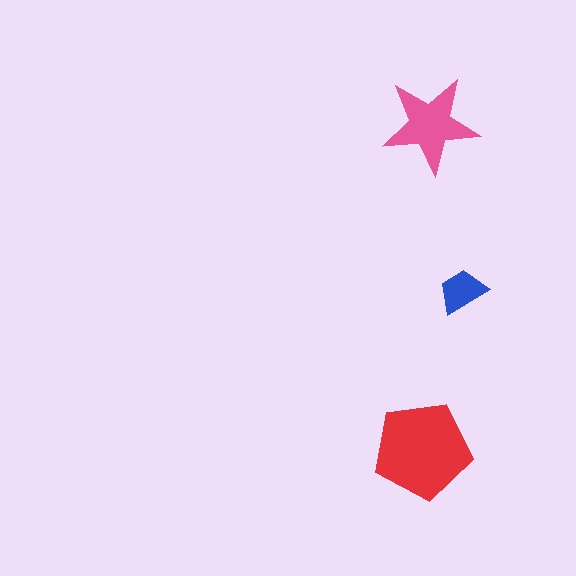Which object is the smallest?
The blue trapezoid.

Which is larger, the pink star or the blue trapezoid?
The pink star.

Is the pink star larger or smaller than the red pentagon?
Smaller.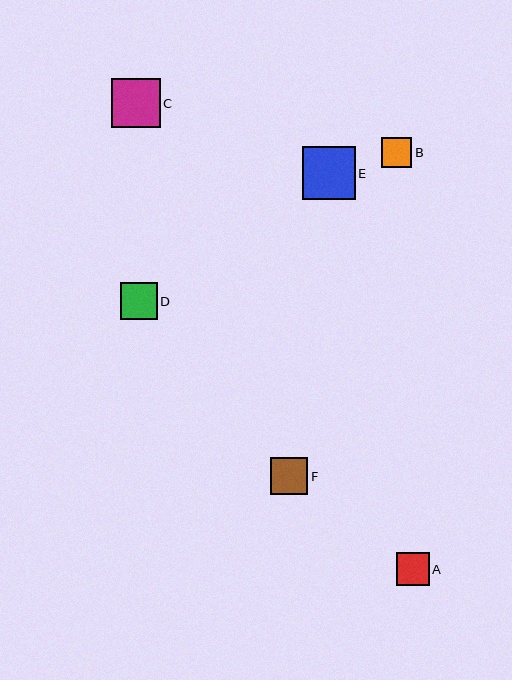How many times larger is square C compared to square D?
Square C is approximately 1.3 times the size of square D.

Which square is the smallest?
Square B is the smallest with a size of approximately 30 pixels.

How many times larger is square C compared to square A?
Square C is approximately 1.5 times the size of square A.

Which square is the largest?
Square E is the largest with a size of approximately 53 pixels.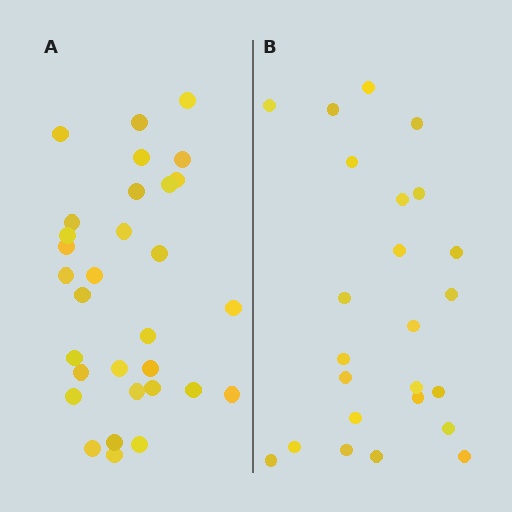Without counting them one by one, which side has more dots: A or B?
Region A (the left region) has more dots.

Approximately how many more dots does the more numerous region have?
Region A has roughly 8 or so more dots than region B.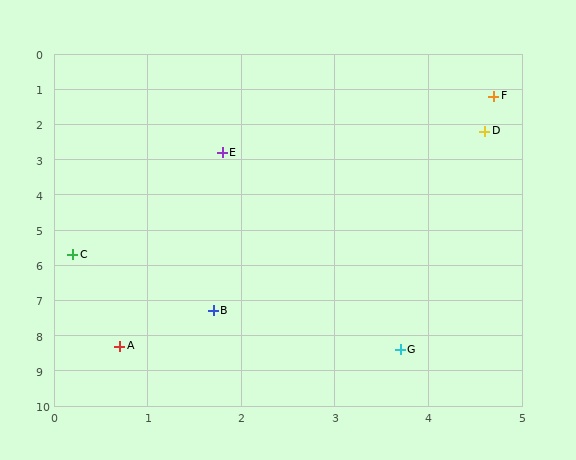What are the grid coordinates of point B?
Point B is at approximately (1.7, 7.3).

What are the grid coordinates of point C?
Point C is at approximately (0.2, 5.7).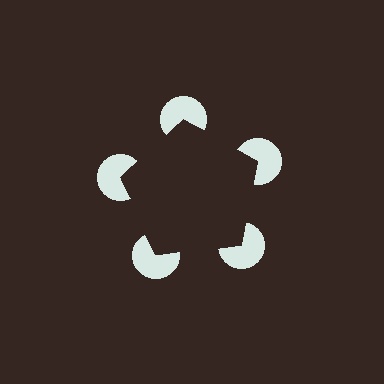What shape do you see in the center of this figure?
An illusory pentagon — its edges are inferred from the aligned wedge cuts in the pac-man discs, not physically drawn.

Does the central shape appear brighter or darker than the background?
It typically appears slightly darker than the background, even though no actual brightness change is drawn.